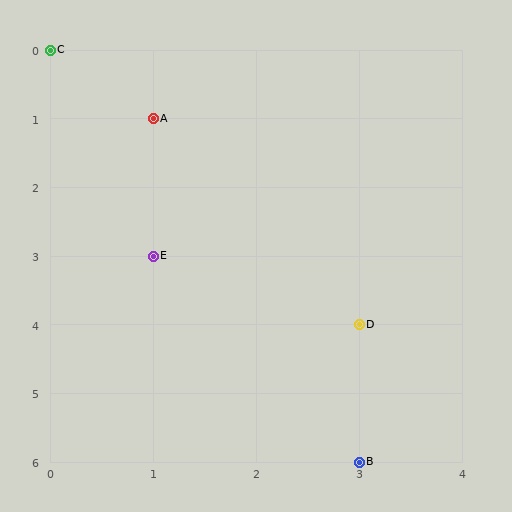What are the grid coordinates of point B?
Point B is at grid coordinates (3, 6).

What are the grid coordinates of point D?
Point D is at grid coordinates (3, 4).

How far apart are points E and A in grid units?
Points E and A are 2 rows apart.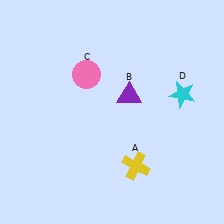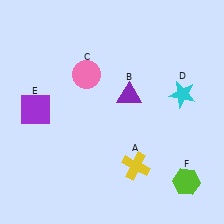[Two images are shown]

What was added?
A purple square (E), a lime hexagon (F) were added in Image 2.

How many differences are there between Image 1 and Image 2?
There are 2 differences between the two images.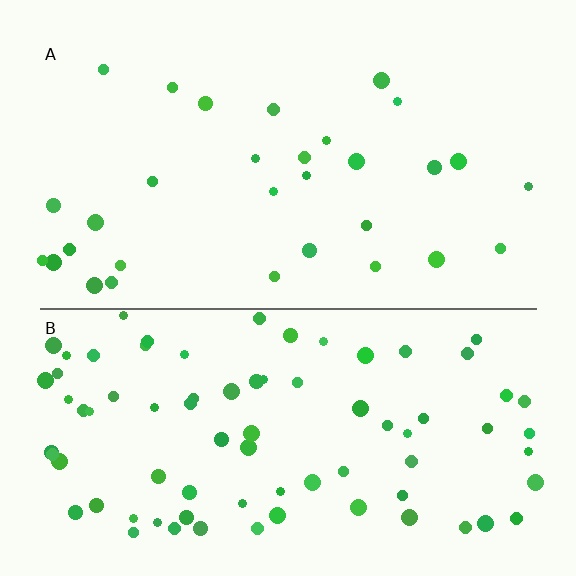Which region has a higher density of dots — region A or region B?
B (the bottom).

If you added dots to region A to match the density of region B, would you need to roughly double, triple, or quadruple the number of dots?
Approximately triple.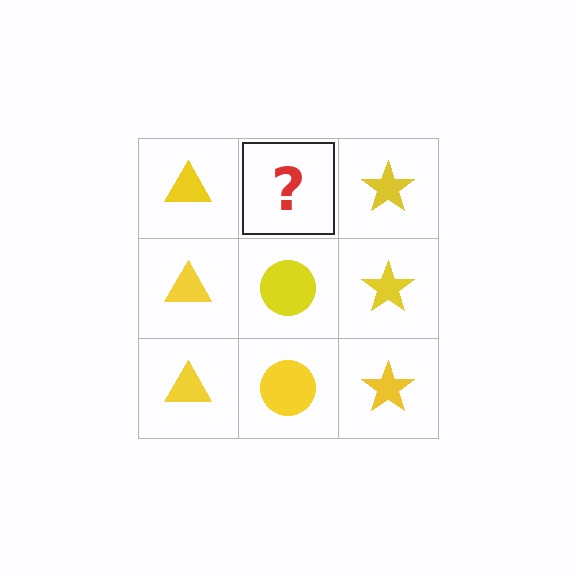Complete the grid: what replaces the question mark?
The question mark should be replaced with a yellow circle.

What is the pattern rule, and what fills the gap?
The rule is that each column has a consistent shape. The gap should be filled with a yellow circle.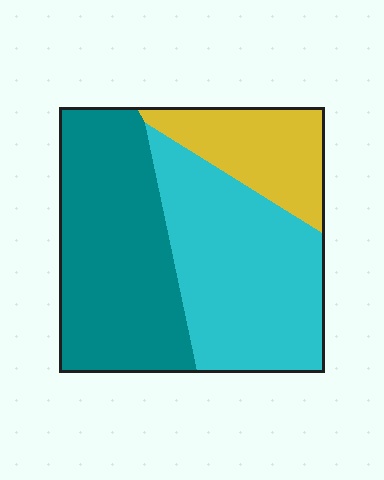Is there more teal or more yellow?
Teal.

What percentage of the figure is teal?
Teal covers about 40% of the figure.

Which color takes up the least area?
Yellow, at roughly 20%.